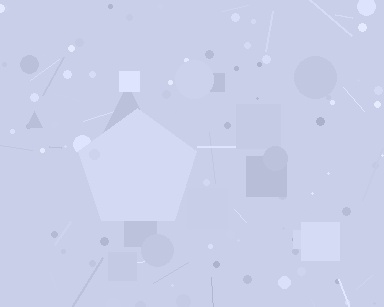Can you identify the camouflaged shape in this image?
The camouflaged shape is a pentagon.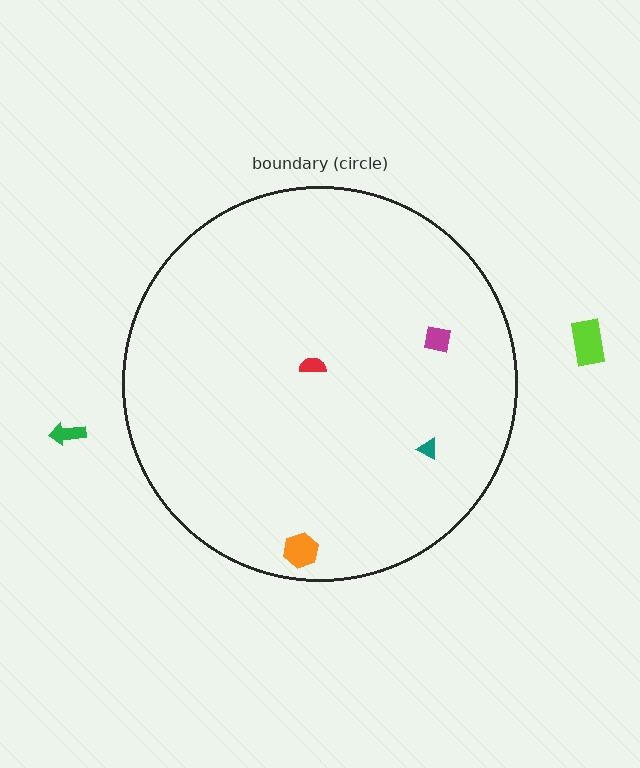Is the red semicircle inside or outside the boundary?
Inside.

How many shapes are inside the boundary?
4 inside, 2 outside.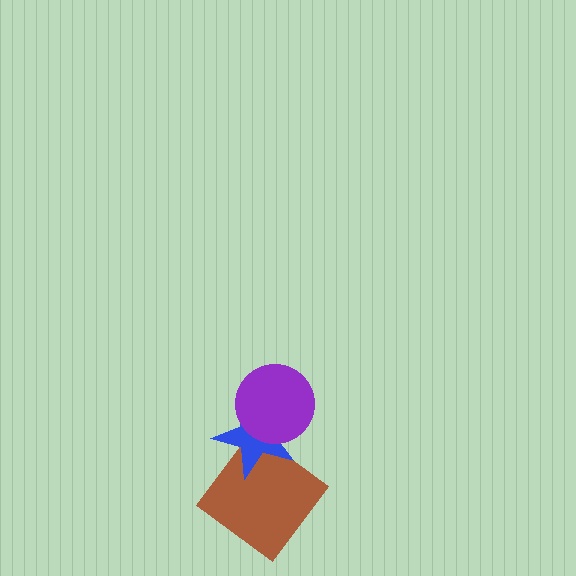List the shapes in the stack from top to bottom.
From top to bottom: the purple circle, the blue star, the brown diamond.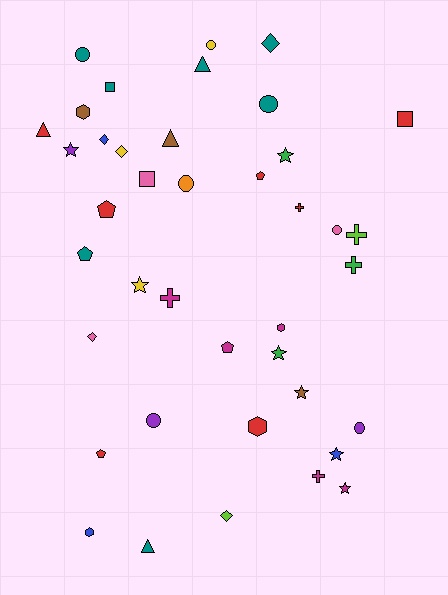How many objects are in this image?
There are 40 objects.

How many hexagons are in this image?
There are 4 hexagons.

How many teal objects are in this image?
There are 7 teal objects.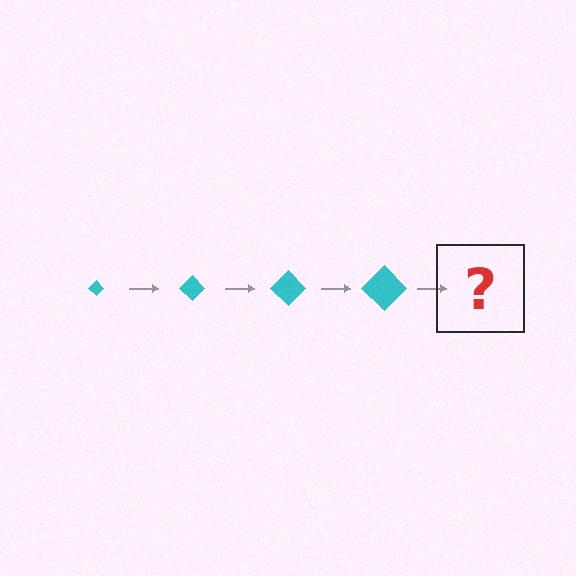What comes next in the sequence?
The next element should be a cyan diamond, larger than the previous one.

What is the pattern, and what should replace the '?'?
The pattern is that the diamond gets progressively larger each step. The '?' should be a cyan diamond, larger than the previous one.